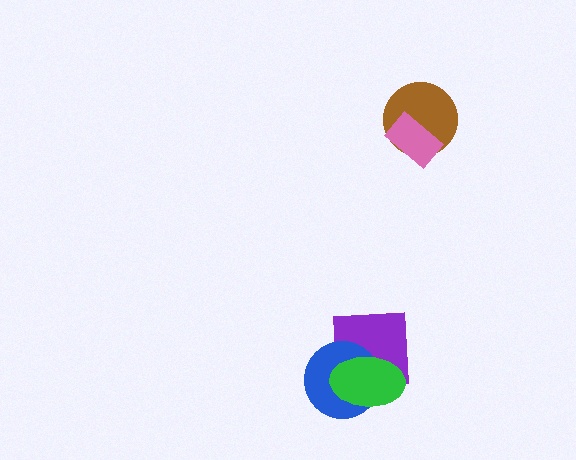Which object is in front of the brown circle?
The pink rectangle is in front of the brown circle.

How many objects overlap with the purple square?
2 objects overlap with the purple square.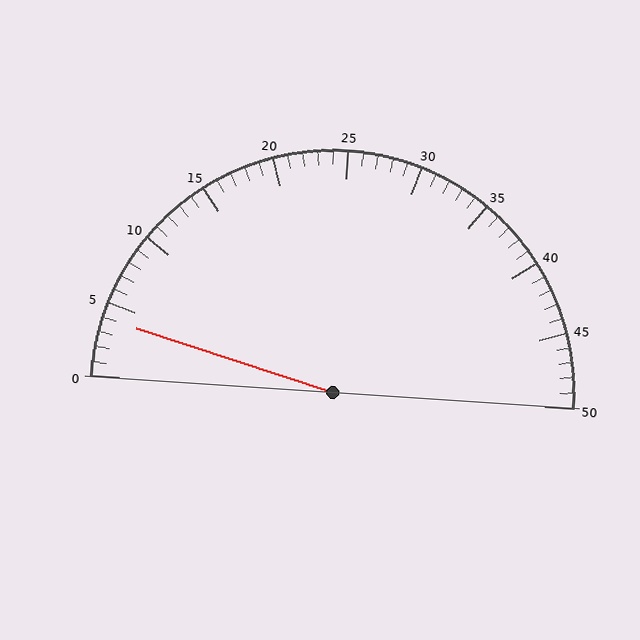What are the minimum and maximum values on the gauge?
The gauge ranges from 0 to 50.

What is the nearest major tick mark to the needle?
The nearest major tick mark is 5.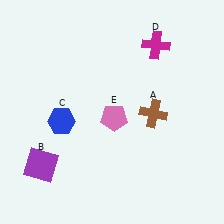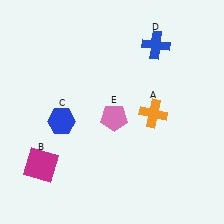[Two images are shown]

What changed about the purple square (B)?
In Image 1, B is purple. In Image 2, it changed to magenta.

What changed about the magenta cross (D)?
In Image 1, D is magenta. In Image 2, it changed to blue.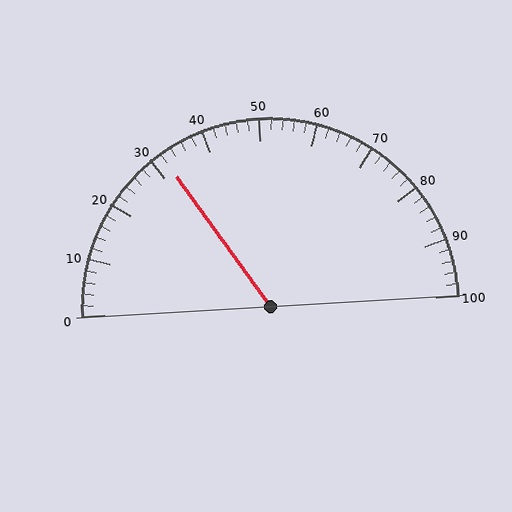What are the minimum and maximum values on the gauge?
The gauge ranges from 0 to 100.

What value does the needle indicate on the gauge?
The needle indicates approximately 32.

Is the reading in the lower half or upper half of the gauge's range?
The reading is in the lower half of the range (0 to 100).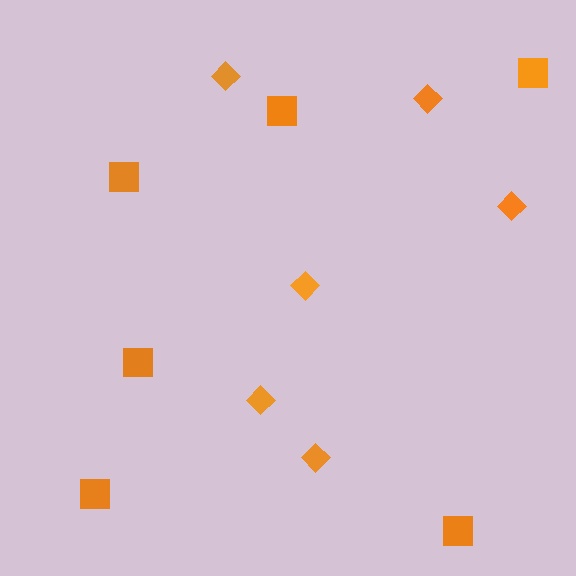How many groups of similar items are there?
There are 2 groups: one group of diamonds (6) and one group of squares (6).